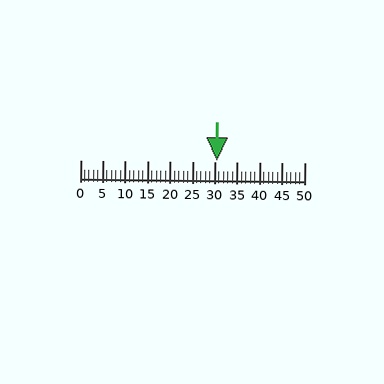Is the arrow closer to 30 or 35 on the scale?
The arrow is closer to 30.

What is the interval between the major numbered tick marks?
The major tick marks are spaced 5 units apart.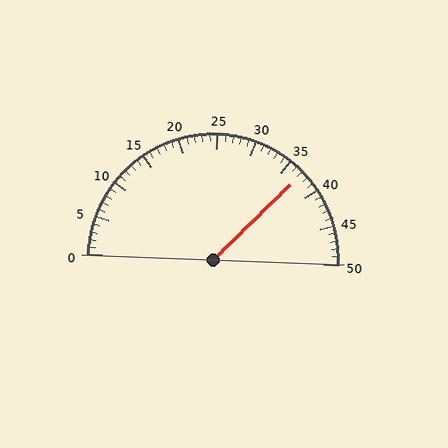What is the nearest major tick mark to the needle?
The nearest major tick mark is 35.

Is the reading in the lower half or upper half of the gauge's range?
The reading is in the upper half of the range (0 to 50).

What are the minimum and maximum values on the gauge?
The gauge ranges from 0 to 50.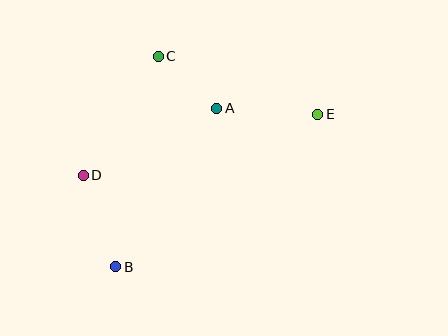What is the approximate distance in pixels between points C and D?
The distance between C and D is approximately 141 pixels.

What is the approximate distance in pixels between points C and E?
The distance between C and E is approximately 170 pixels.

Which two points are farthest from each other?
Points B and E are farthest from each other.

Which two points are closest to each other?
Points A and C are closest to each other.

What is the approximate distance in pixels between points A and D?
The distance between A and D is approximately 149 pixels.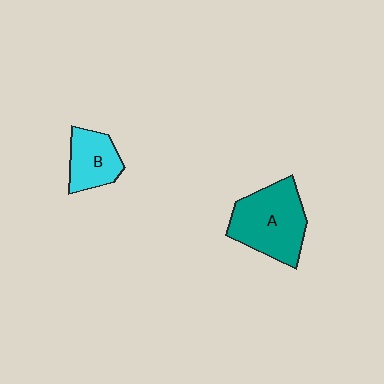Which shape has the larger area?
Shape A (teal).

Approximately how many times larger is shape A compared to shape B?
Approximately 1.7 times.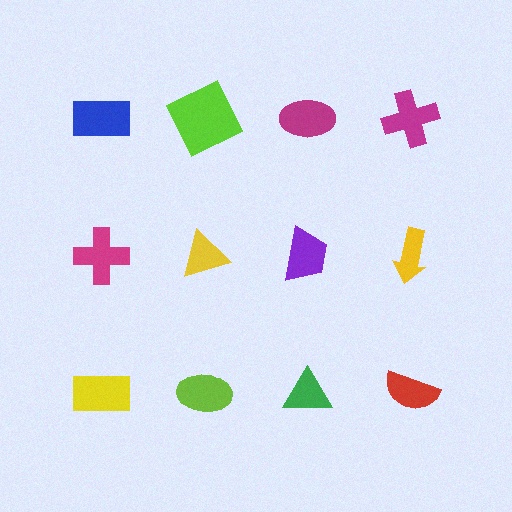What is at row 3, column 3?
A green triangle.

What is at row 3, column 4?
A red semicircle.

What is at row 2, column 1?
A magenta cross.